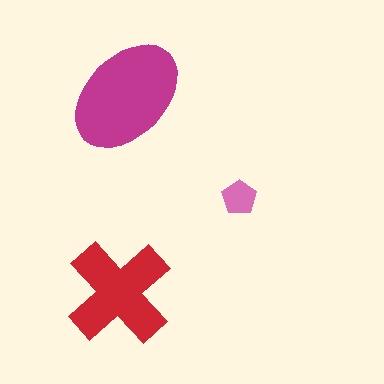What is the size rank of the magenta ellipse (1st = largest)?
1st.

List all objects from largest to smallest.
The magenta ellipse, the red cross, the pink pentagon.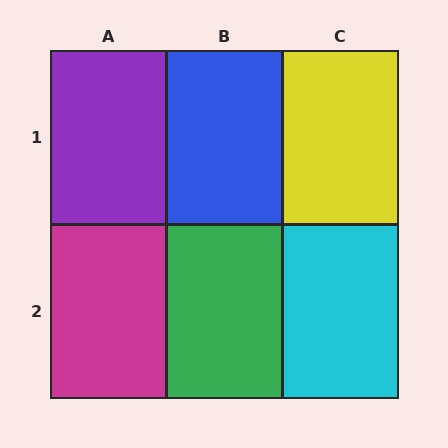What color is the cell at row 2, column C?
Cyan.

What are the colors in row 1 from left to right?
Purple, blue, yellow.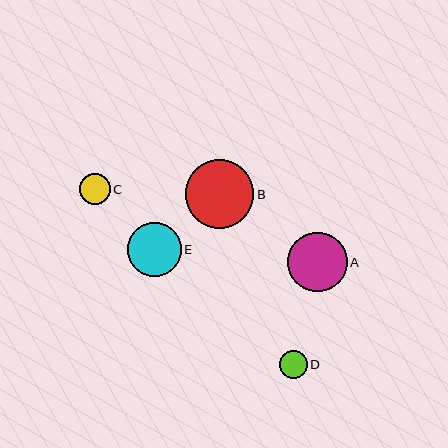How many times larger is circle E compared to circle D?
Circle E is approximately 1.9 times the size of circle D.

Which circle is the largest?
Circle B is the largest with a size of approximately 68 pixels.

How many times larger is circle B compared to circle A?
Circle B is approximately 1.1 times the size of circle A.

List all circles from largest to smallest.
From largest to smallest: B, A, E, C, D.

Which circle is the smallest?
Circle D is the smallest with a size of approximately 28 pixels.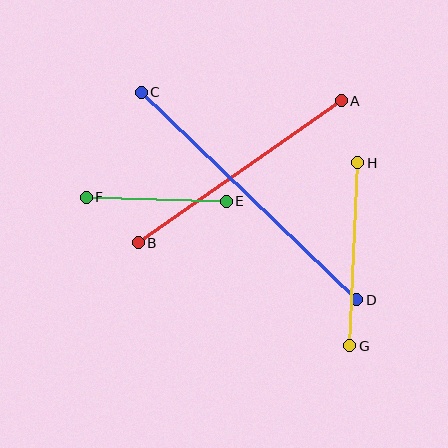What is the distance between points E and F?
The distance is approximately 140 pixels.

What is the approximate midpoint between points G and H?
The midpoint is at approximately (354, 254) pixels.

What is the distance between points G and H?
The distance is approximately 183 pixels.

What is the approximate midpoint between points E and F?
The midpoint is at approximately (156, 199) pixels.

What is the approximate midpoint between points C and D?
The midpoint is at approximately (249, 196) pixels.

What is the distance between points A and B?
The distance is approximately 248 pixels.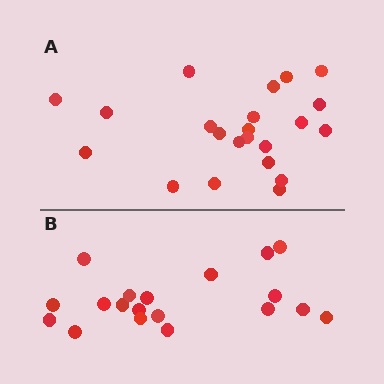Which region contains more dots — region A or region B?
Region A (the top region) has more dots.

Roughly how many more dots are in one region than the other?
Region A has just a few more — roughly 2 or 3 more dots than region B.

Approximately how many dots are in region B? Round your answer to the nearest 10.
About 20 dots. (The exact count is 19, which rounds to 20.)